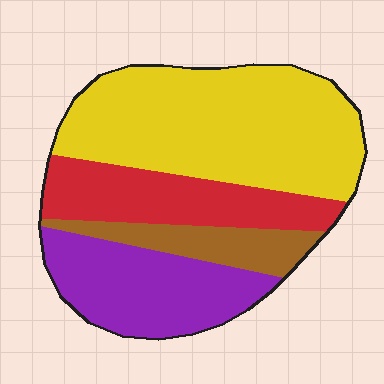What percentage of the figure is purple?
Purple covers roughly 25% of the figure.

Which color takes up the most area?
Yellow, at roughly 45%.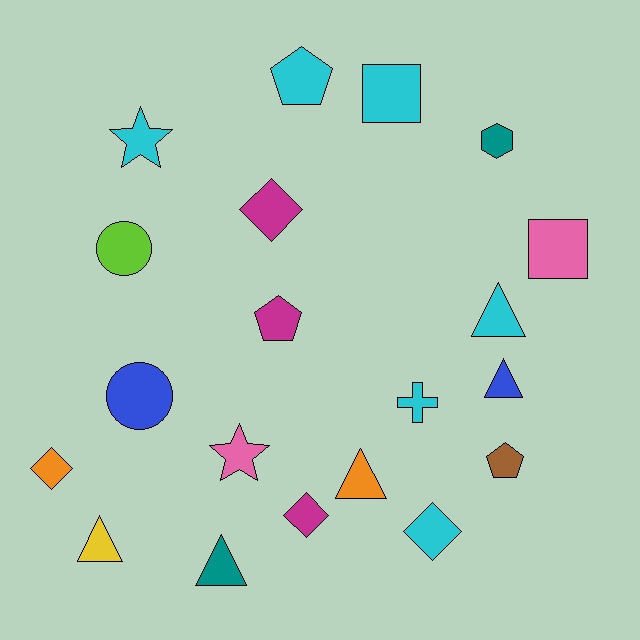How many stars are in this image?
There are 2 stars.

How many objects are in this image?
There are 20 objects.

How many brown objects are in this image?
There is 1 brown object.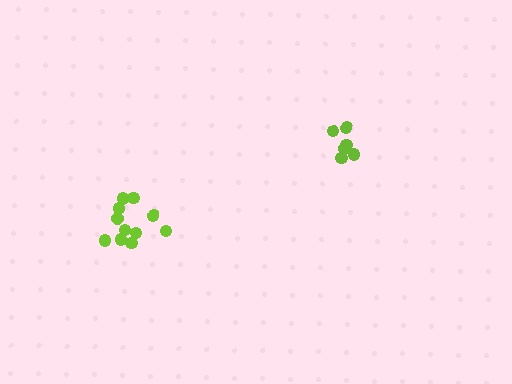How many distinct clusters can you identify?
There are 2 distinct clusters.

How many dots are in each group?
Group 1: 7 dots, Group 2: 11 dots (18 total).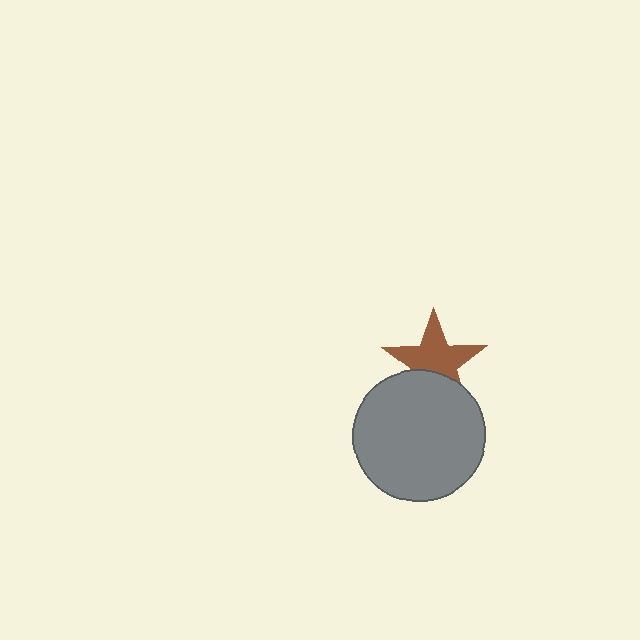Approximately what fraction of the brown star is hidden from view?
Roughly 33% of the brown star is hidden behind the gray circle.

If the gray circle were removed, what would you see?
You would see the complete brown star.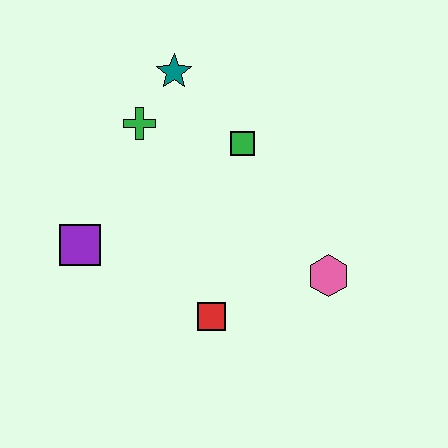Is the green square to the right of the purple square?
Yes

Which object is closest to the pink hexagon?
The red square is closest to the pink hexagon.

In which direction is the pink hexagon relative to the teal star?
The pink hexagon is below the teal star.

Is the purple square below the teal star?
Yes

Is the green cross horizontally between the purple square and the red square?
Yes